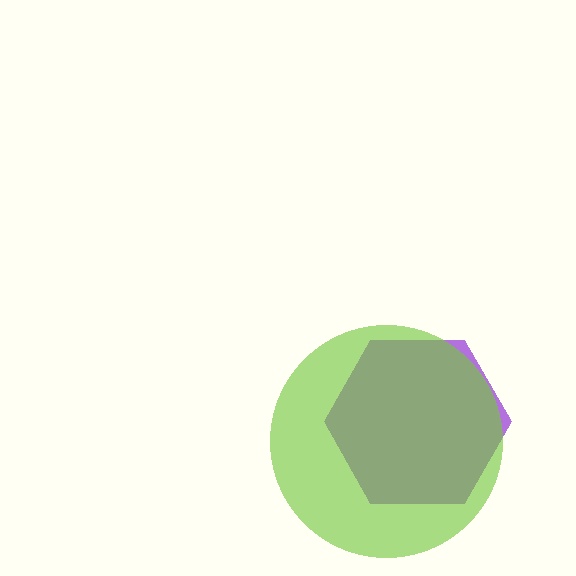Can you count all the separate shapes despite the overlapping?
Yes, there are 2 separate shapes.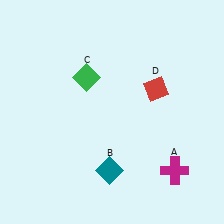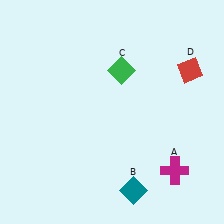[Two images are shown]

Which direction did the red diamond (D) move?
The red diamond (D) moved right.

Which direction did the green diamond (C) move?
The green diamond (C) moved right.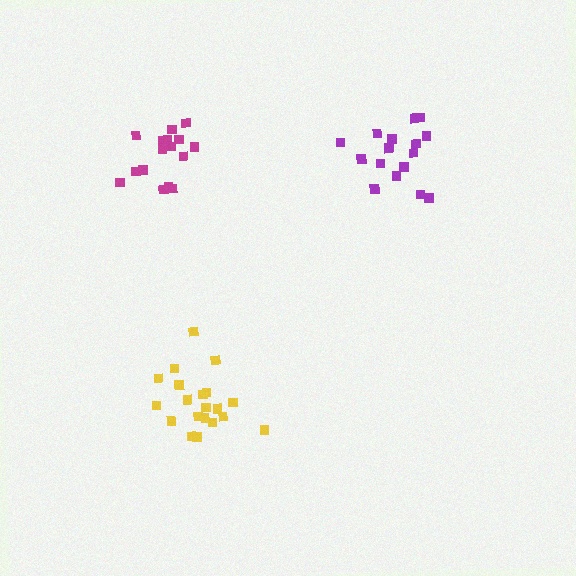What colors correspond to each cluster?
The clusters are colored: yellow, purple, magenta.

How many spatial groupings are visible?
There are 3 spatial groupings.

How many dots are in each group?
Group 1: 20 dots, Group 2: 17 dots, Group 3: 16 dots (53 total).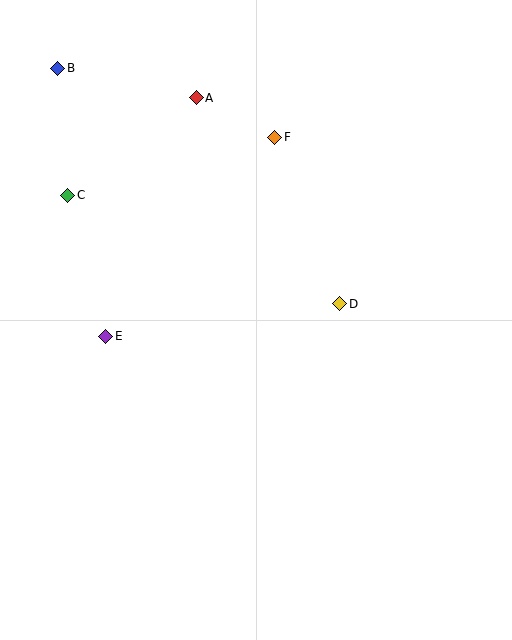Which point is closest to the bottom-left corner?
Point E is closest to the bottom-left corner.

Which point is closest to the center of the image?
Point D at (340, 304) is closest to the center.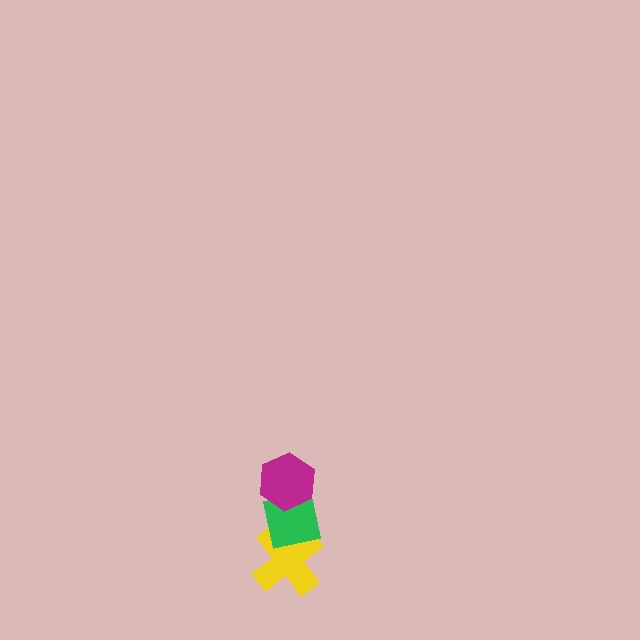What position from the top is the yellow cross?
The yellow cross is 3rd from the top.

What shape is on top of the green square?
The magenta hexagon is on top of the green square.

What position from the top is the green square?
The green square is 2nd from the top.